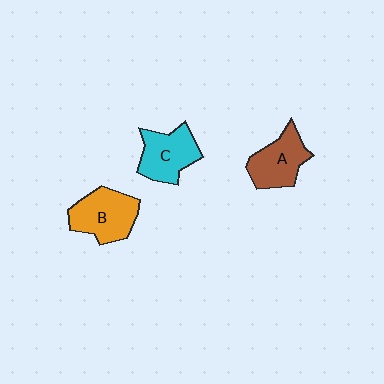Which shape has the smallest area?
Shape A (brown).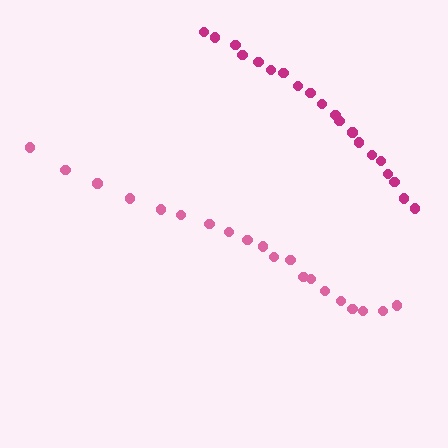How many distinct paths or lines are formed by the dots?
There are 2 distinct paths.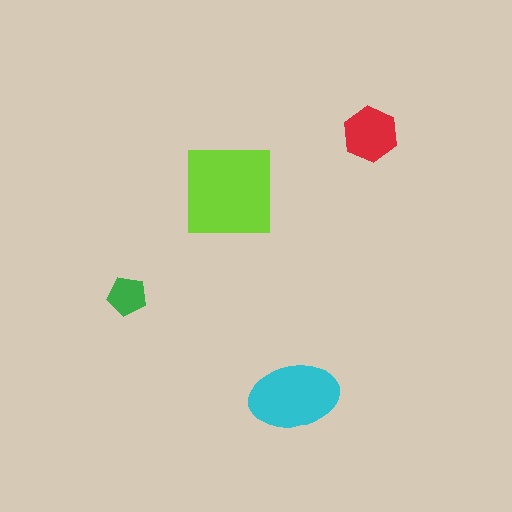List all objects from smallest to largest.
The green pentagon, the red hexagon, the cyan ellipse, the lime square.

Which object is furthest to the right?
The red hexagon is rightmost.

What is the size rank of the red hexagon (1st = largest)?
3rd.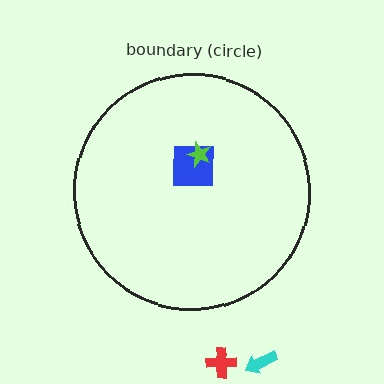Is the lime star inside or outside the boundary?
Inside.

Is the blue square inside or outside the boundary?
Inside.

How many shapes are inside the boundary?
2 inside, 2 outside.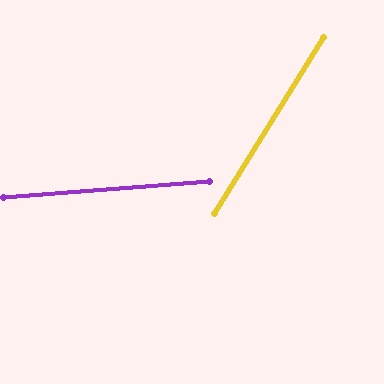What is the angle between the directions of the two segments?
Approximately 54 degrees.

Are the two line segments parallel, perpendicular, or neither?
Neither parallel nor perpendicular — they differ by about 54°.